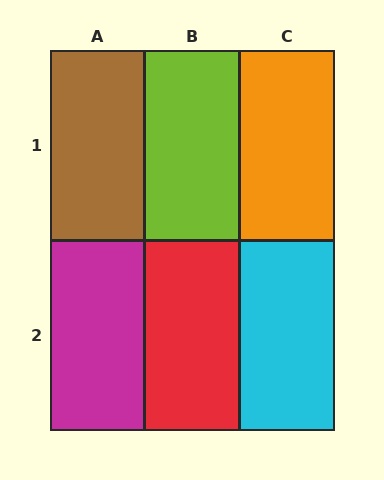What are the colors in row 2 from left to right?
Magenta, red, cyan.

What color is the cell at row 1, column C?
Orange.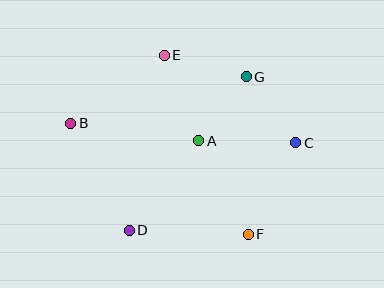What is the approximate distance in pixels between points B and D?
The distance between B and D is approximately 122 pixels.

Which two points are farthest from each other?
Points B and C are farthest from each other.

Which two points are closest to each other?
Points A and G are closest to each other.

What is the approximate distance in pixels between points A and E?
The distance between A and E is approximately 92 pixels.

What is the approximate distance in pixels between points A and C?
The distance between A and C is approximately 97 pixels.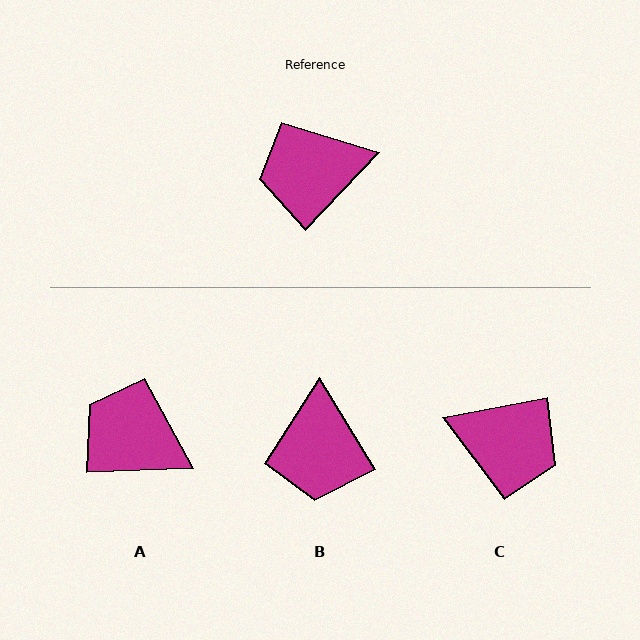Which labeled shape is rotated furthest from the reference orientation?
C, about 145 degrees away.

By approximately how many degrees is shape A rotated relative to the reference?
Approximately 44 degrees clockwise.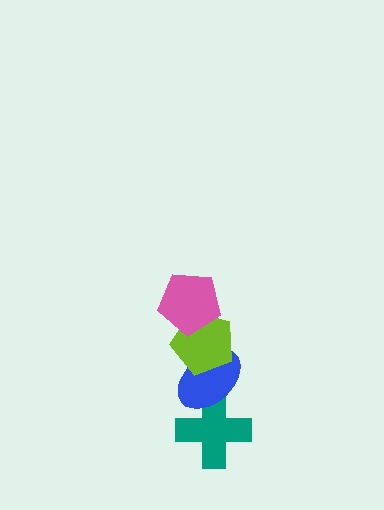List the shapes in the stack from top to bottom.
From top to bottom: the pink pentagon, the lime pentagon, the blue ellipse, the teal cross.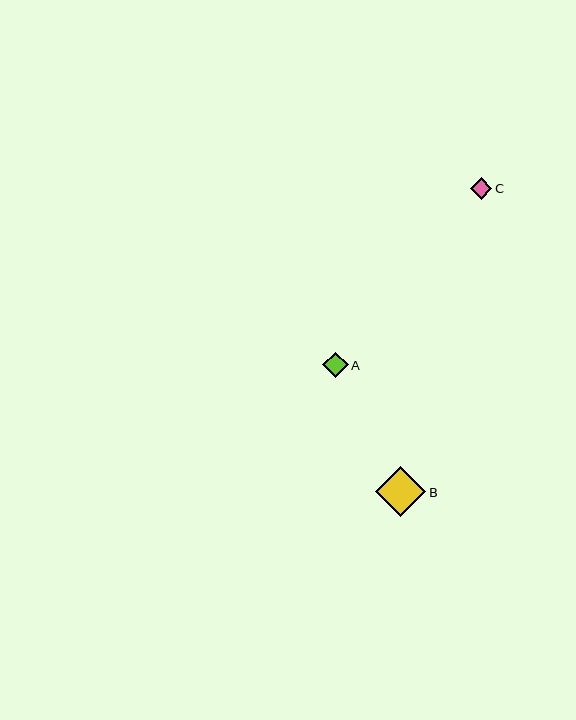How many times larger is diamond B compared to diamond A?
Diamond B is approximately 1.9 times the size of diamond A.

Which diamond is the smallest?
Diamond C is the smallest with a size of approximately 22 pixels.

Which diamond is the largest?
Diamond B is the largest with a size of approximately 50 pixels.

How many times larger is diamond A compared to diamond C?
Diamond A is approximately 1.2 times the size of diamond C.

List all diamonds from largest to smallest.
From largest to smallest: B, A, C.